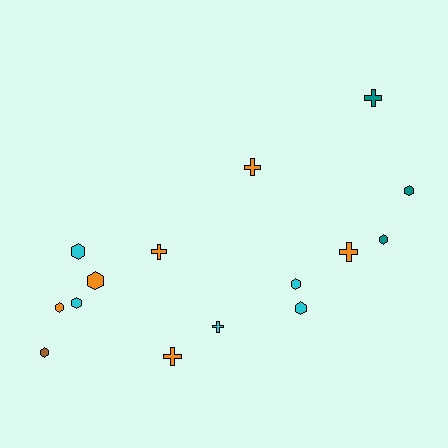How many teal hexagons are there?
There are 2 teal hexagons.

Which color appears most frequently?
Orange, with 6 objects.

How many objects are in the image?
There are 15 objects.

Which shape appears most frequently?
Hexagon, with 9 objects.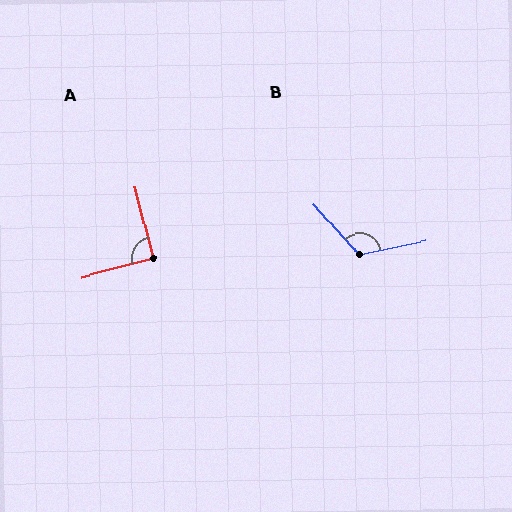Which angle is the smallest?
A, at approximately 90 degrees.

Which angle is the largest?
B, at approximately 120 degrees.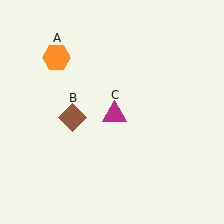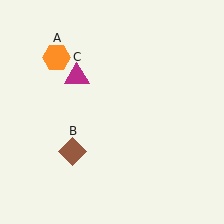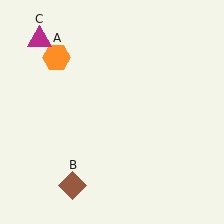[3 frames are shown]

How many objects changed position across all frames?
2 objects changed position: brown diamond (object B), magenta triangle (object C).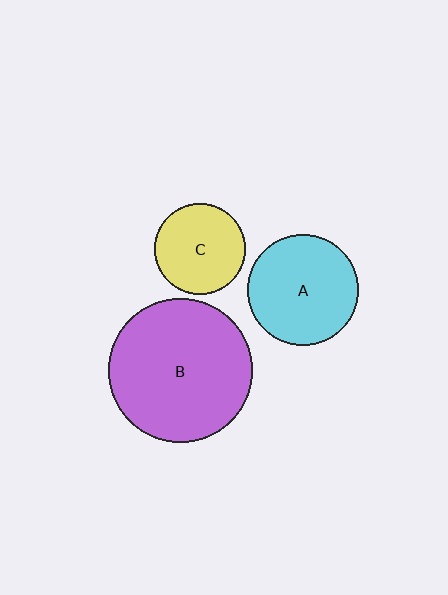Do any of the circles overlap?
No, none of the circles overlap.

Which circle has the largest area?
Circle B (purple).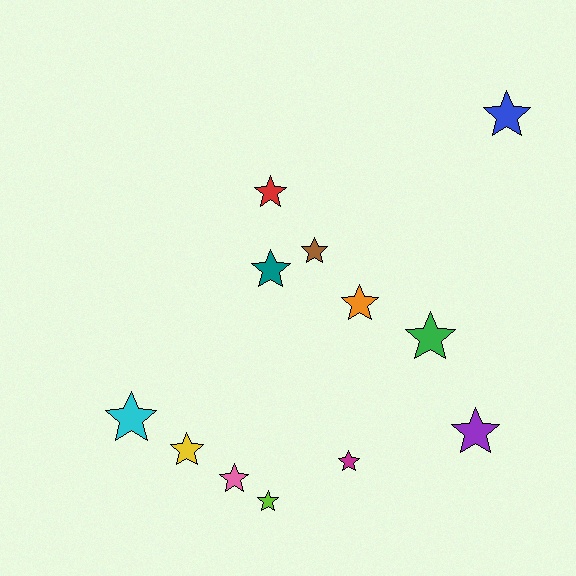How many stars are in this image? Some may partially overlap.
There are 12 stars.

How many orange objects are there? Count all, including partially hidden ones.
There is 1 orange object.